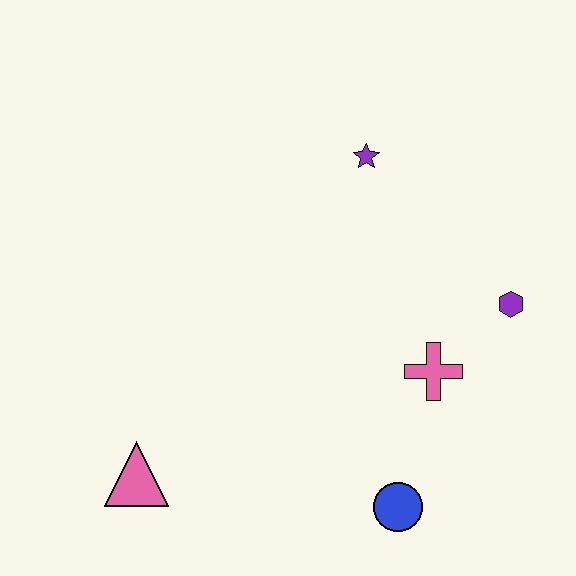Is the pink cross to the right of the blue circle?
Yes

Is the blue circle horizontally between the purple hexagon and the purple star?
Yes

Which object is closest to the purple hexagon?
The pink cross is closest to the purple hexagon.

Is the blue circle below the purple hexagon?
Yes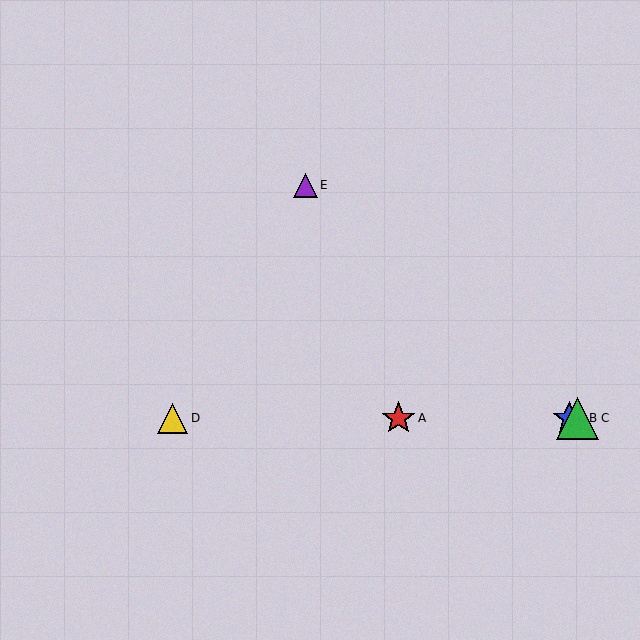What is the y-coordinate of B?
Object B is at y≈418.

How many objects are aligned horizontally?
4 objects (A, B, C, D) are aligned horizontally.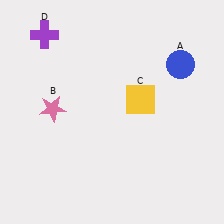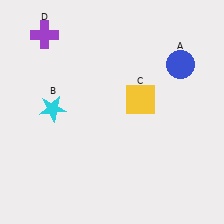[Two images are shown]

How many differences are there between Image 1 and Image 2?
There is 1 difference between the two images.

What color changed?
The star (B) changed from pink in Image 1 to cyan in Image 2.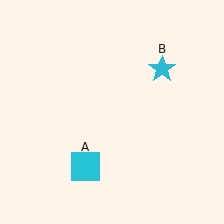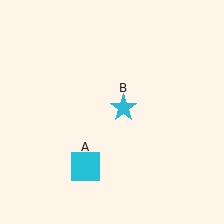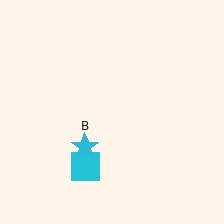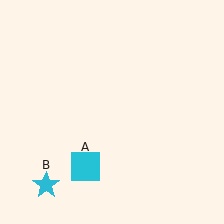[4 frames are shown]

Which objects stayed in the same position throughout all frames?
Cyan square (object A) remained stationary.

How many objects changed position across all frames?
1 object changed position: cyan star (object B).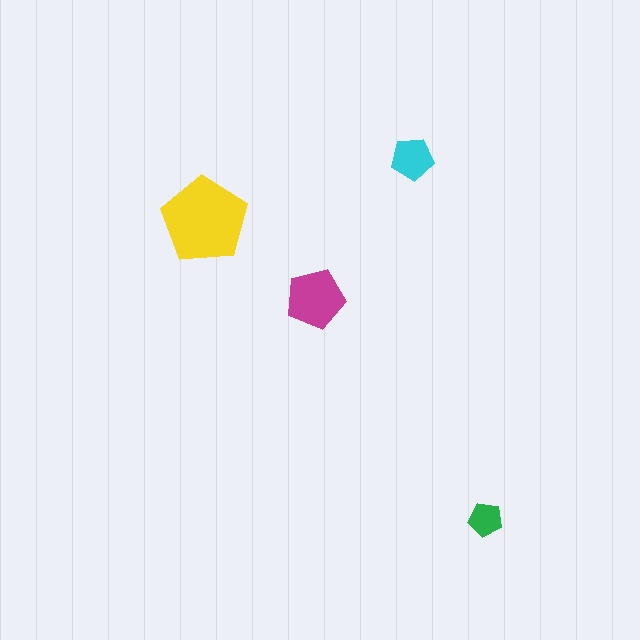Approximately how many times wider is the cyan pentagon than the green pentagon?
About 1.5 times wider.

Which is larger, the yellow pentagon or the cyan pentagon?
The yellow one.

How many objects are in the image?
There are 4 objects in the image.